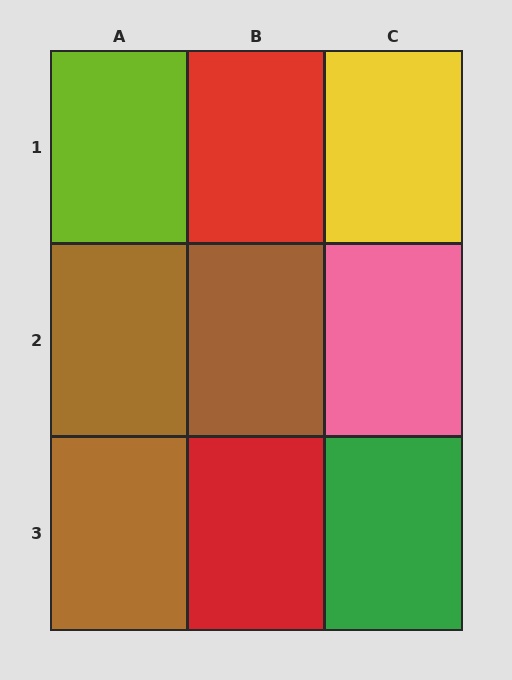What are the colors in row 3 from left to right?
Brown, red, green.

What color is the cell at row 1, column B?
Red.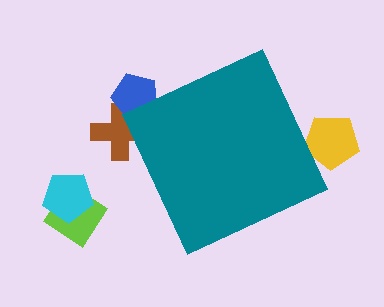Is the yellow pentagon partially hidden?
Yes, the yellow pentagon is partially hidden behind the teal diamond.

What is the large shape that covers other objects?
A teal diamond.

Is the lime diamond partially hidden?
No, the lime diamond is fully visible.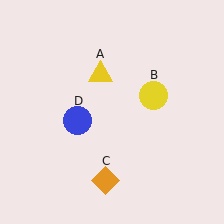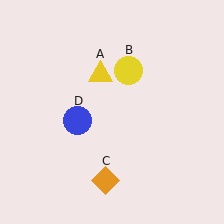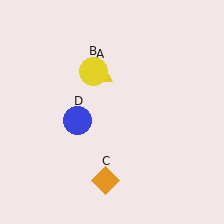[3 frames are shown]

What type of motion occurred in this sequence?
The yellow circle (object B) rotated counterclockwise around the center of the scene.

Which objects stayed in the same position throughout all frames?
Yellow triangle (object A) and orange diamond (object C) and blue circle (object D) remained stationary.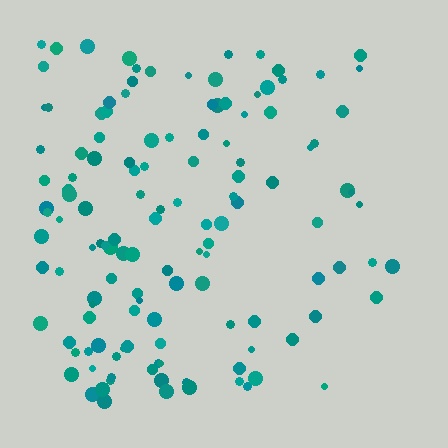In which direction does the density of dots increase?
From right to left, with the left side densest.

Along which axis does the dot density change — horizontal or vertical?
Horizontal.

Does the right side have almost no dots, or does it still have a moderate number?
Still a moderate number, just noticeably fewer than the left.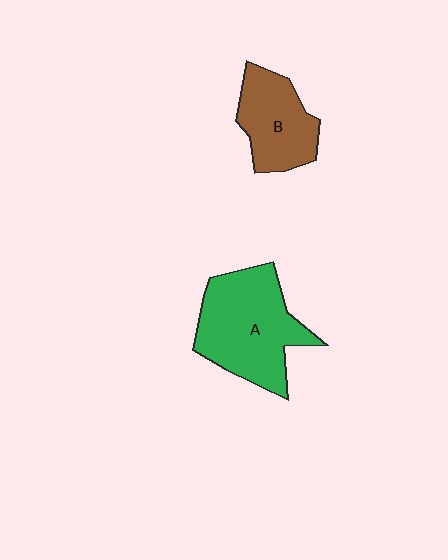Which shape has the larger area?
Shape A (green).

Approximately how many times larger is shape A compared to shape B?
Approximately 1.5 times.